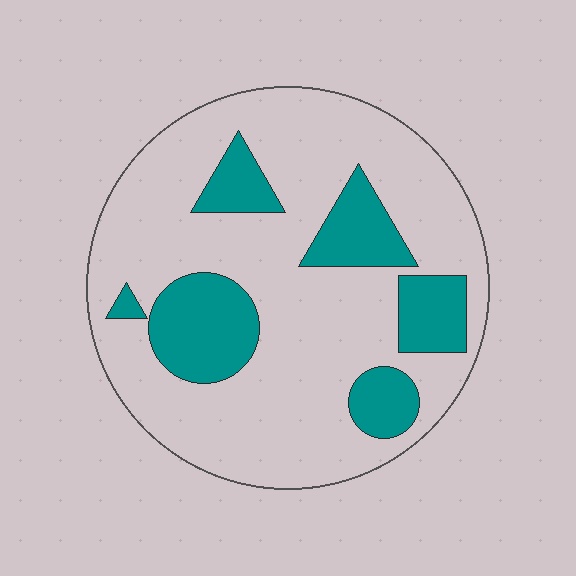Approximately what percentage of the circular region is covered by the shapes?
Approximately 25%.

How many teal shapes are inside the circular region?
6.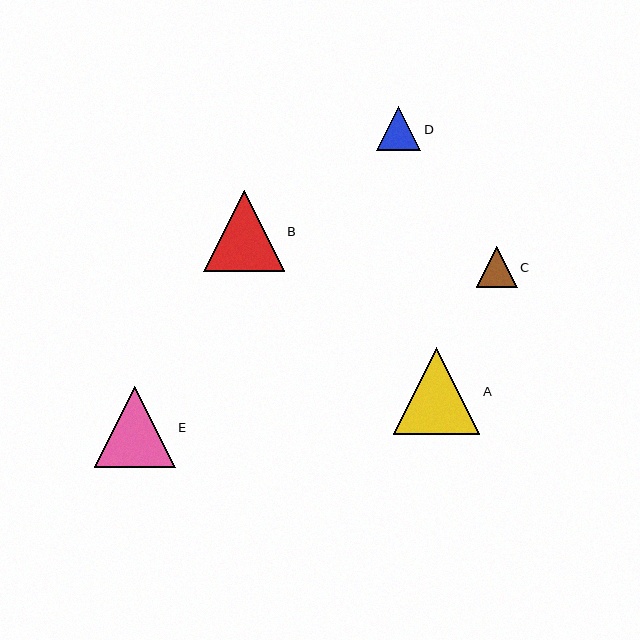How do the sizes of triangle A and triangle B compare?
Triangle A and triangle B are approximately the same size.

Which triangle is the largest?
Triangle A is the largest with a size of approximately 86 pixels.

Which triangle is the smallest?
Triangle C is the smallest with a size of approximately 41 pixels.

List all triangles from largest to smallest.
From largest to smallest: A, E, B, D, C.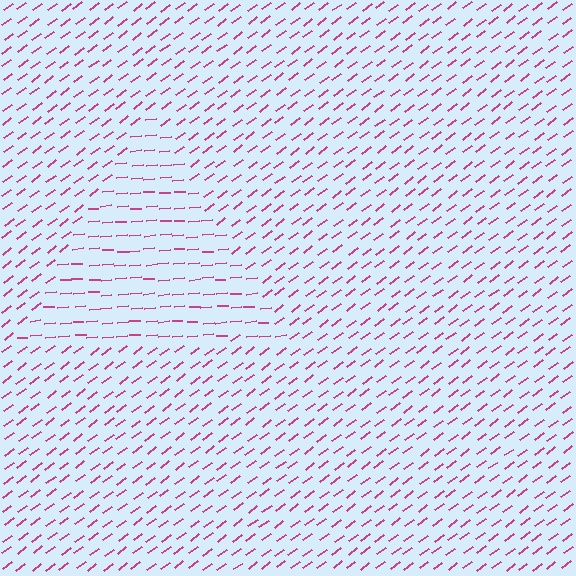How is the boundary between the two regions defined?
The boundary is defined purely by a change in line orientation (approximately 31 degrees difference). All lines are the same color and thickness.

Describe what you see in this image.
The image is filled with small magenta line segments. A triangle region in the image has lines oriented differently from the surrounding lines, creating a visible texture boundary.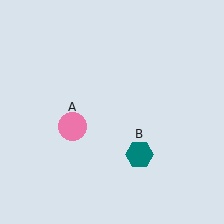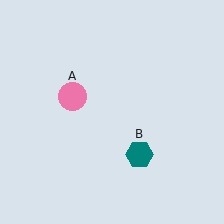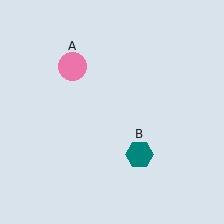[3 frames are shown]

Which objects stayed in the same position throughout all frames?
Teal hexagon (object B) remained stationary.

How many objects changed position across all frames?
1 object changed position: pink circle (object A).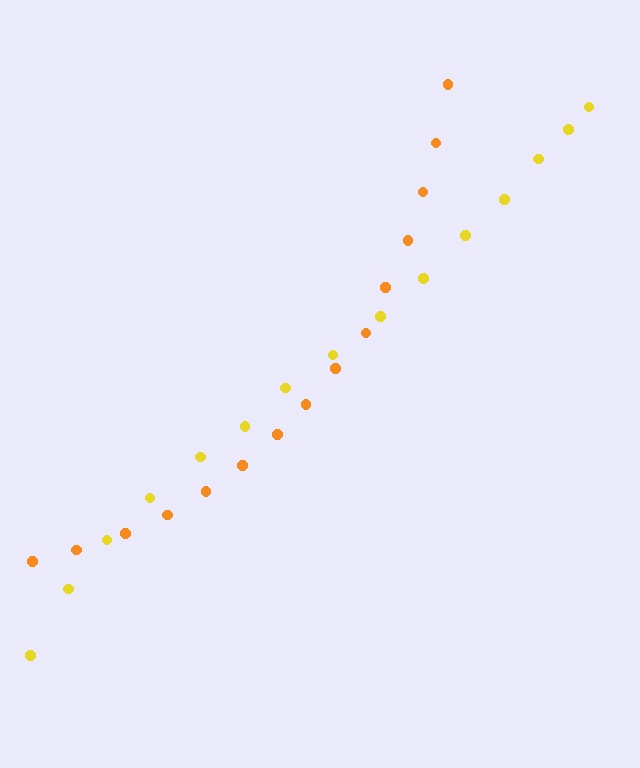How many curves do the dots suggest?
There are 2 distinct paths.